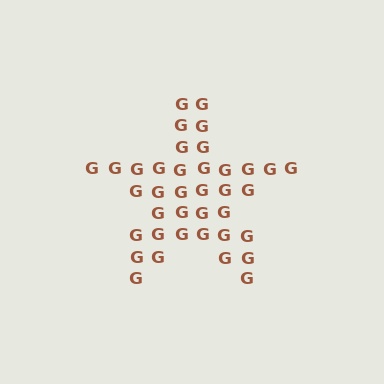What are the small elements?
The small elements are letter G's.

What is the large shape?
The large shape is a star.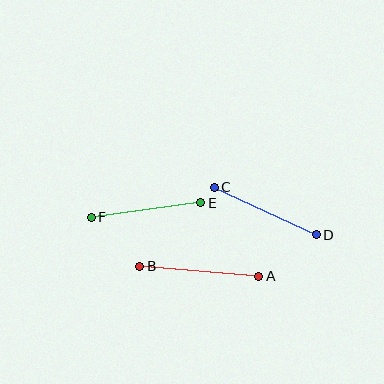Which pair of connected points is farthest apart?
Points A and B are farthest apart.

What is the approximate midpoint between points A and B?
The midpoint is at approximately (199, 271) pixels.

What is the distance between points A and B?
The distance is approximately 119 pixels.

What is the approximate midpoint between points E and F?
The midpoint is at approximately (146, 210) pixels.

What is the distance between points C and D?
The distance is approximately 113 pixels.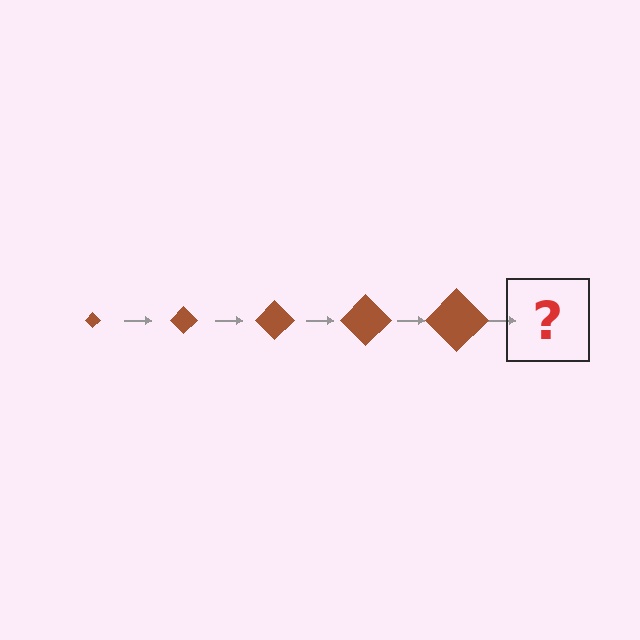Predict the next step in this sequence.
The next step is a brown diamond, larger than the previous one.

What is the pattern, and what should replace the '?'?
The pattern is that the diamond gets progressively larger each step. The '?' should be a brown diamond, larger than the previous one.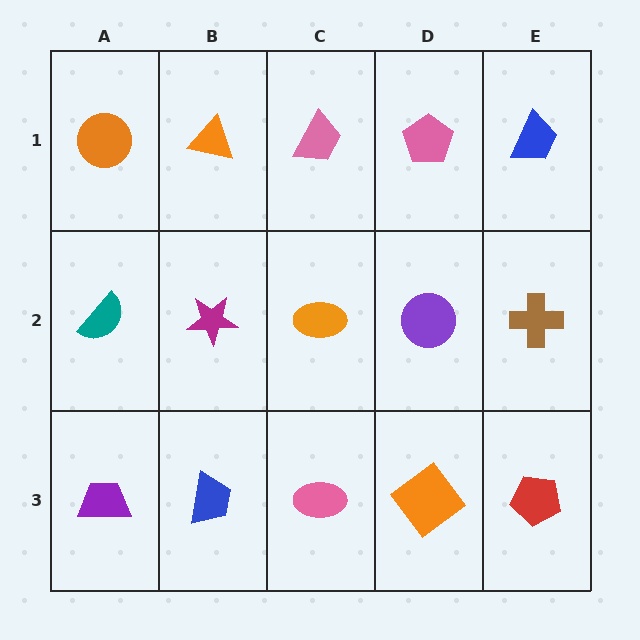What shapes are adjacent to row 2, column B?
An orange triangle (row 1, column B), a blue trapezoid (row 3, column B), a teal semicircle (row 2, column A), an orange ellipse (row 2, column C).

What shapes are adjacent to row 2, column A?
An orange circle (row 1, column A), a purple trapezoid (row 3, column A), a magenta star (row 2, column B).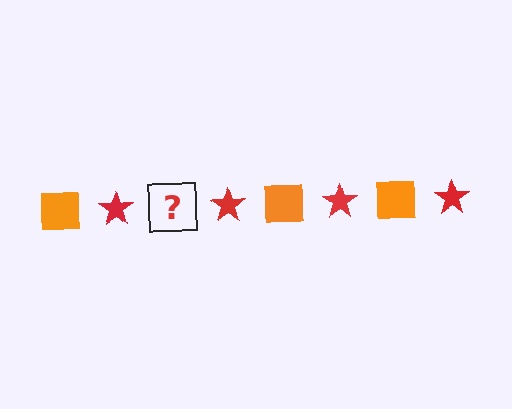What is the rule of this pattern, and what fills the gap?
The rule is that the pattern alternates between orange square and red star. The gap should be filled with an orange square.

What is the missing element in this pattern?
The missing element is an orange square.